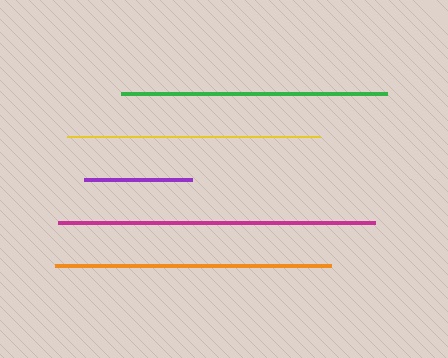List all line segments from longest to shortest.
From longest to shortest: magenta, orange, green, yellow, purple.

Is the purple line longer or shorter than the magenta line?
The magenta line is longer than the purple line.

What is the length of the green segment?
The green segment is approximately 266 pixels long.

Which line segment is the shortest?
The purple line is the shortest at approximately 107 pixels.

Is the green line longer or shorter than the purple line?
The green line is longer than the purple line.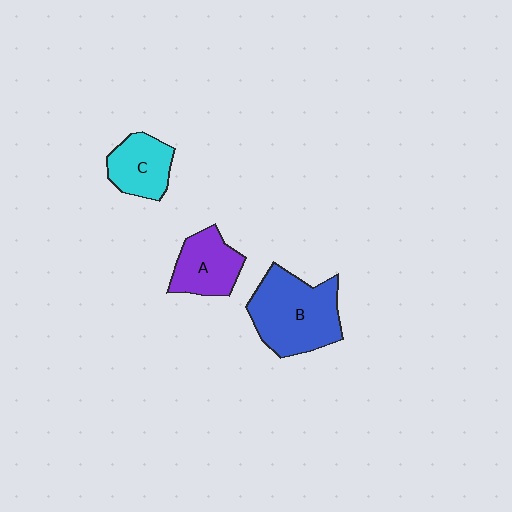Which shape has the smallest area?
Shape C (cyan).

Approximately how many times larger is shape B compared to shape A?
Approximately 1.7 times.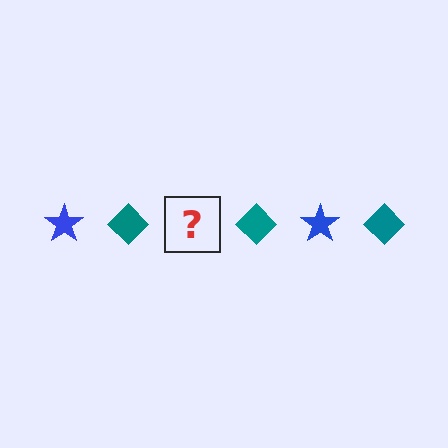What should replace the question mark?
The question mark should be replaced with a blue star.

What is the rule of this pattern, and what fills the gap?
The rule is that the pattern alternates between blue star and teal diamond. The gap should be filled with a blue star.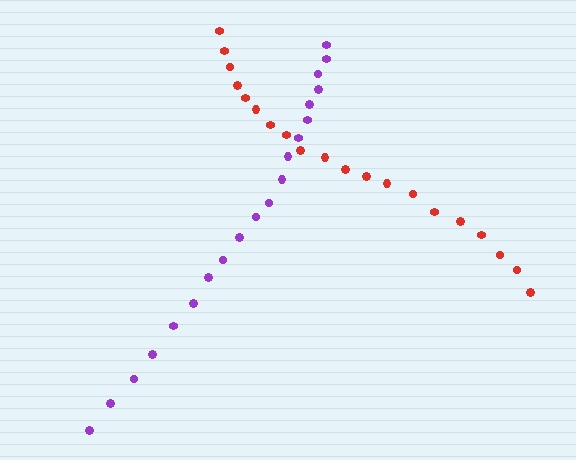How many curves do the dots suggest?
There are 2 distinct paths.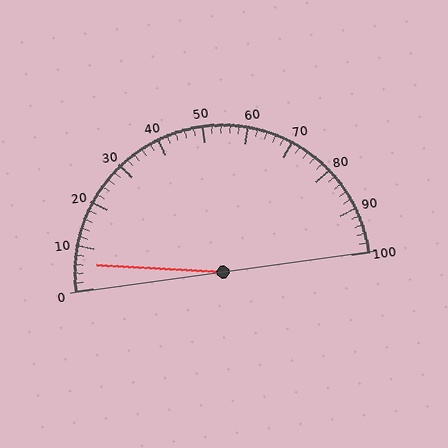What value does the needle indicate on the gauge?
The needle indicates approximately 6.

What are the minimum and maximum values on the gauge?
The gauge ranges from 0 to 100.